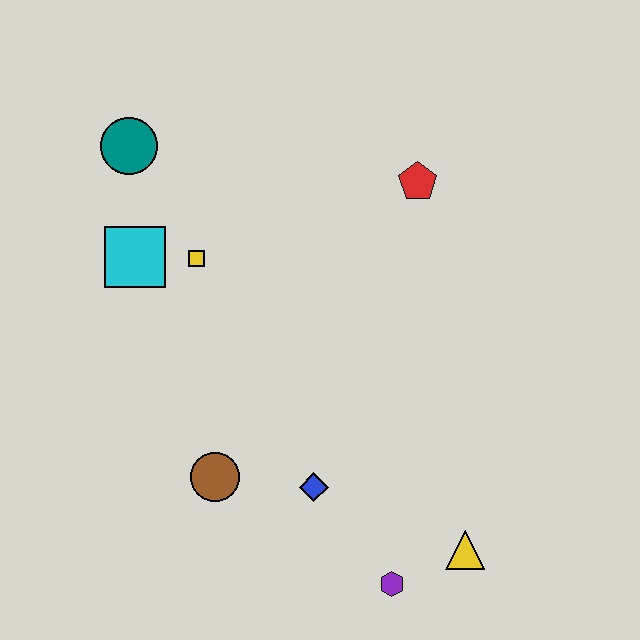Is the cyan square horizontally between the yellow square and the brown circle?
No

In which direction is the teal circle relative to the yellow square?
The teal circle is above the yellow square.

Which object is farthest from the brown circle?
The red pentagon is farthest from the brown circle.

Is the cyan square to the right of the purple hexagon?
No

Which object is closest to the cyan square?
The yellow square is closest to the cyan square.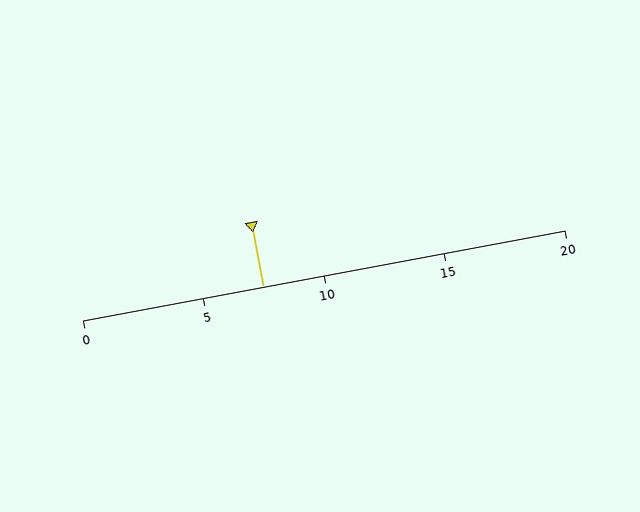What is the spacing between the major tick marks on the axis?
The major ticks are spaced 5 apart.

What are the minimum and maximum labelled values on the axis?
The axis runs from 0 to 20.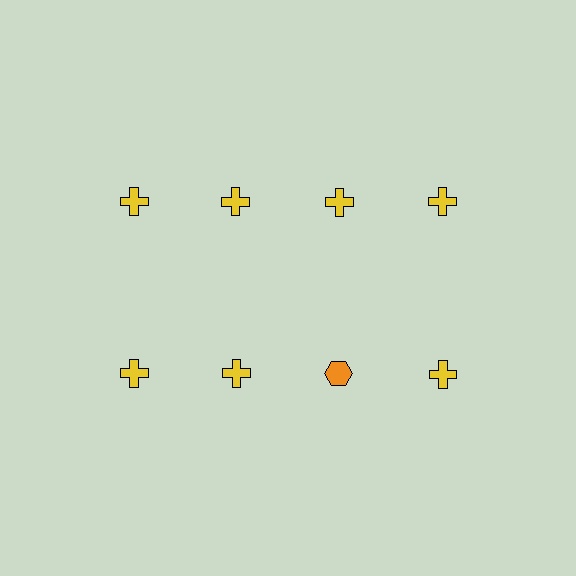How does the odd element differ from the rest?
It differs in both color (orange instead of yellow) and shape (hexagon instead of cross).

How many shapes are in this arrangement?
There are 8 shapes arranged in a grid pattern.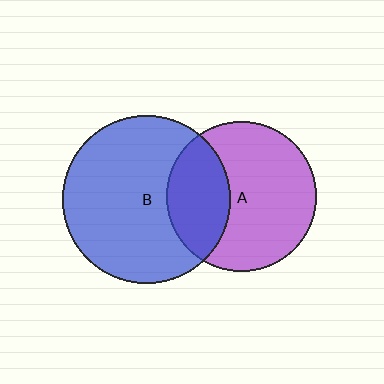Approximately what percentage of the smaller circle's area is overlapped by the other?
Approximately 30%.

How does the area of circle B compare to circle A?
Approximately 1.2 times.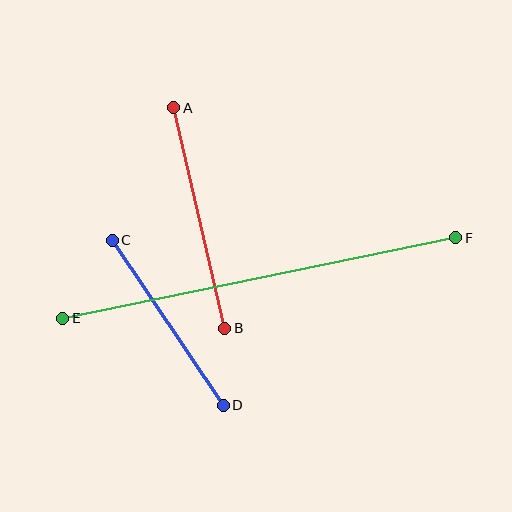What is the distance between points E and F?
The distance is approximately 401 pixels.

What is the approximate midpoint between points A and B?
The midpoint is at approximately (199, 218) pixels.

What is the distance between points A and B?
The distance is approximately 227 pixels.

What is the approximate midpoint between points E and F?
The midpoint is at approximately (259, 278) pixels.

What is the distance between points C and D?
The distance is approximately 198 pixels.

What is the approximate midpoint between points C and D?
The midpoint is at approximately (168, 323) pixels.